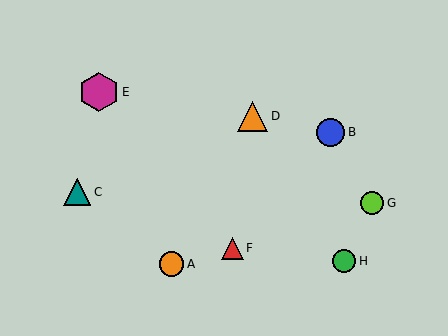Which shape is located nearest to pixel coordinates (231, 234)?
The red triangle (labeled F) at (232, 248) is nearest to that location.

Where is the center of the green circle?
The center of the green circle is at (344, 261).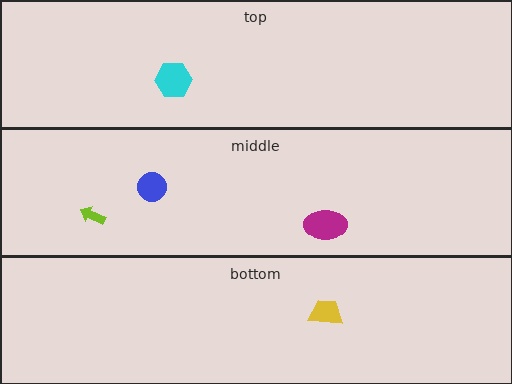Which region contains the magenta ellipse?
The middle region.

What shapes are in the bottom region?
The yellow trapezoid.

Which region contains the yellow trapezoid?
The bottom region.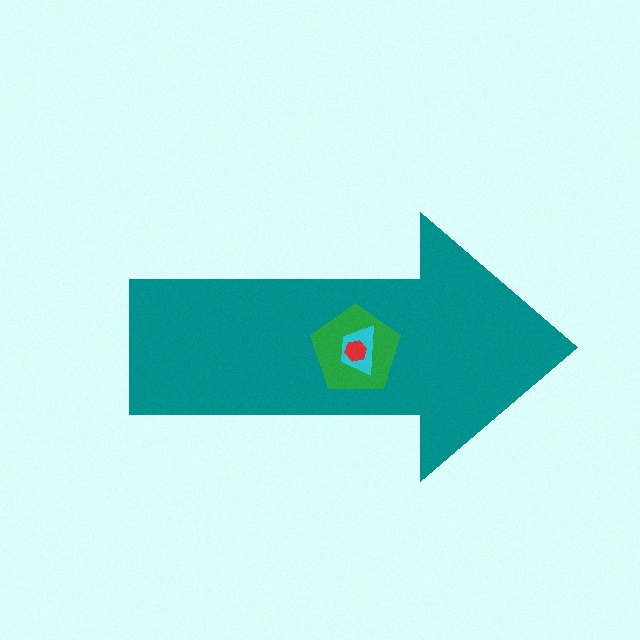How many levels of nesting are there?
4.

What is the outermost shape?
The teal arrow.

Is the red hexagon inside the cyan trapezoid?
Yes.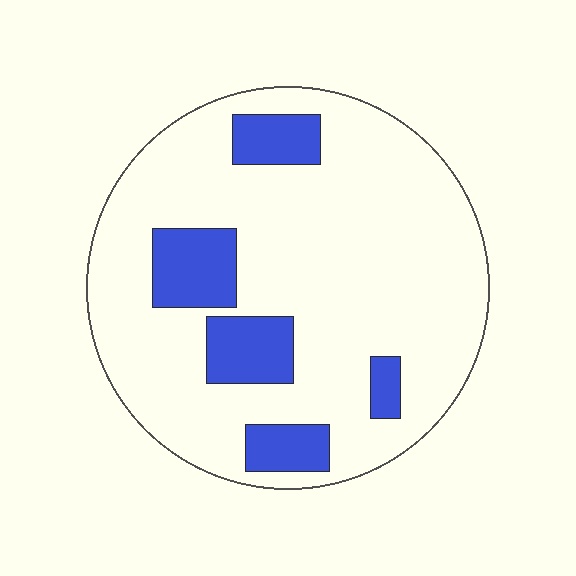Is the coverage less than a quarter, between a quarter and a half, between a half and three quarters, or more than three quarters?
Less than a quarter.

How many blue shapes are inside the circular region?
5.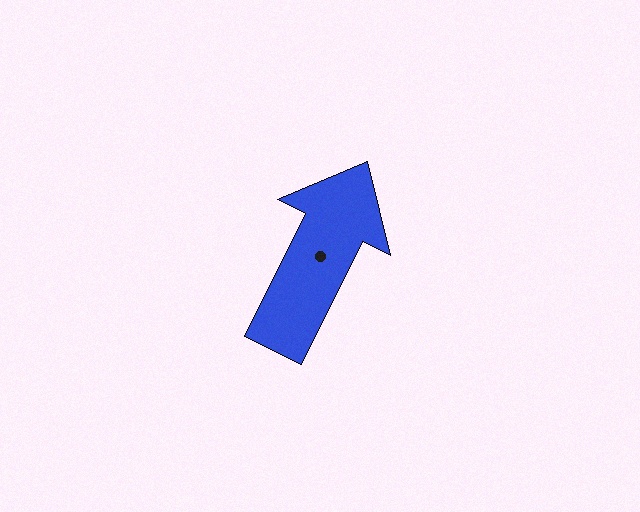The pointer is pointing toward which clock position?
Roughly 1 o'clock.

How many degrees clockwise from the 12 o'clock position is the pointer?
Approximately 27 degrees.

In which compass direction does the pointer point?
Northeast.